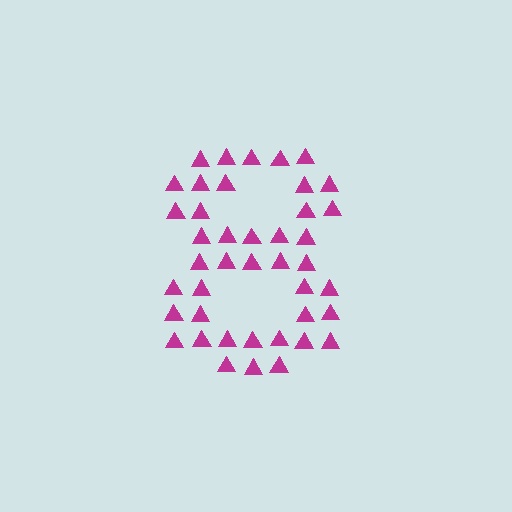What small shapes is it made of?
It is made of small triangles.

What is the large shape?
The large shape is the digit 8.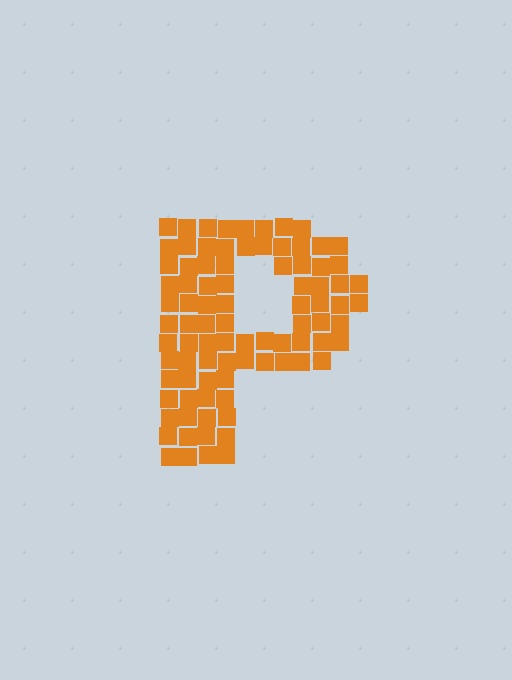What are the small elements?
The small elements are squares.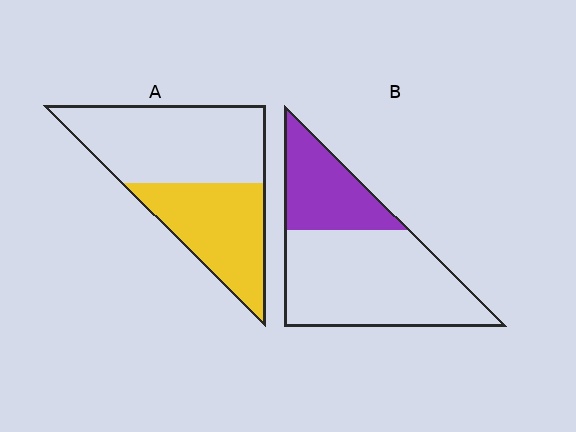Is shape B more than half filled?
No.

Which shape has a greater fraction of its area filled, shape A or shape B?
Shape A.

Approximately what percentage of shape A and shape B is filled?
A is approximately 40% and B is approximately 30%.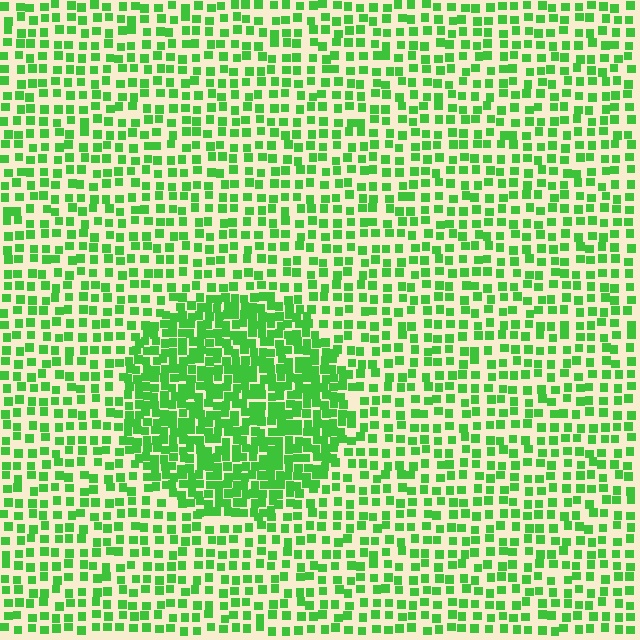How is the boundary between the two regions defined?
The boundary is defined by a change in element density (approximately 2.0x ratio). All elements are the same color, size, and shape.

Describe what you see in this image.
The image contains small green elements arranged at two different densities. A circle-shaped region is visible where the elements are more densely packed than the surrounding area.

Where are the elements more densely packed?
The elements are more densely packed inside the circle boundary.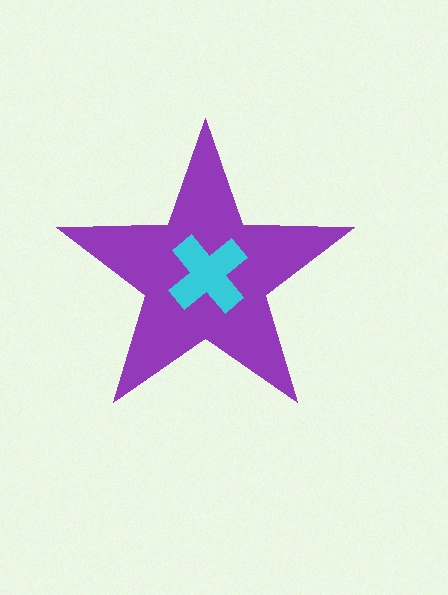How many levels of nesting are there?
2.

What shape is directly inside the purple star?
The cyan cross.